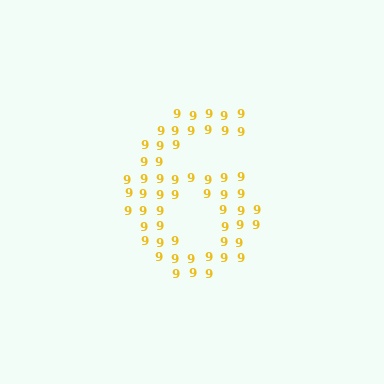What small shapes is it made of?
It is made of small digit 9's.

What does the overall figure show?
The overall figure shows the digit 6.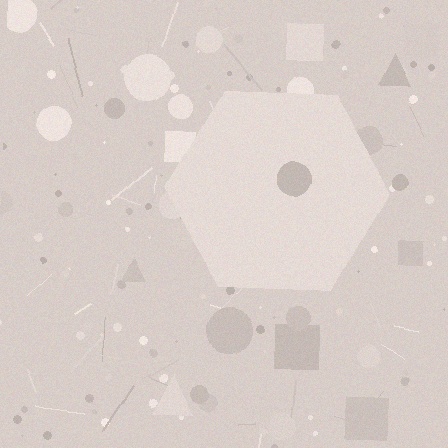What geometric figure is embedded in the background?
A hexagon is embedded in the background.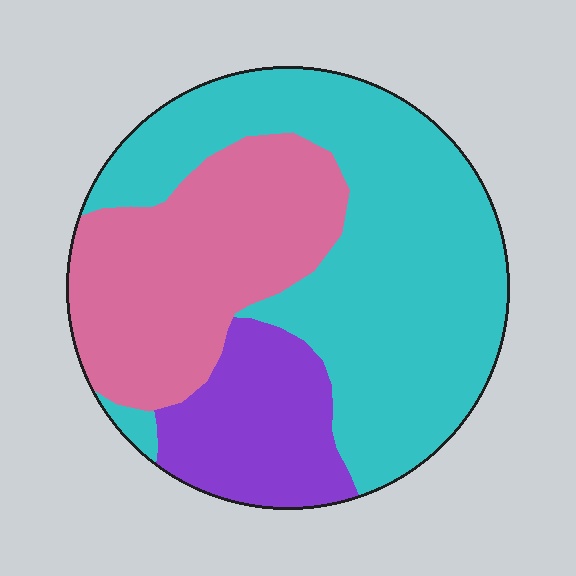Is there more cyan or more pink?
Cyan.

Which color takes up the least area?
Purple, at roughly 15%.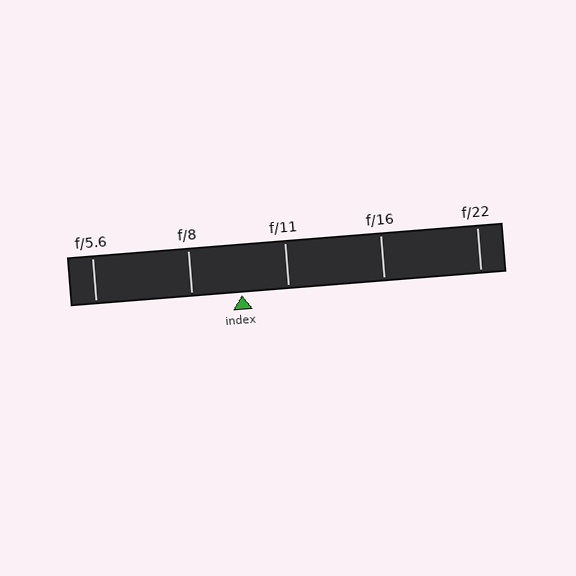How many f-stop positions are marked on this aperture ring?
There are 5 f-stop positions marked.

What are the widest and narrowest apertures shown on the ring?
The widest aperture shown is f/5.6 and the narrowest is f/22.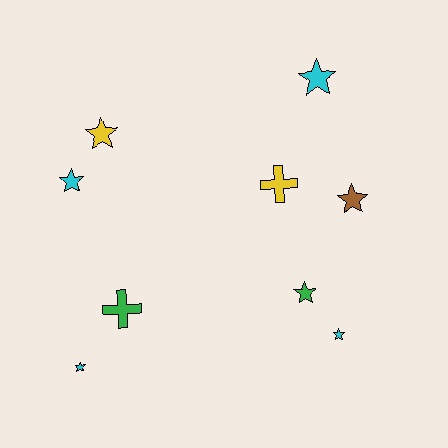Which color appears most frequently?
Cyan, with 4 objects.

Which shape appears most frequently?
Star, with 7 objects.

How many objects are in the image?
There are 9 objects.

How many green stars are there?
There is 1 green star.